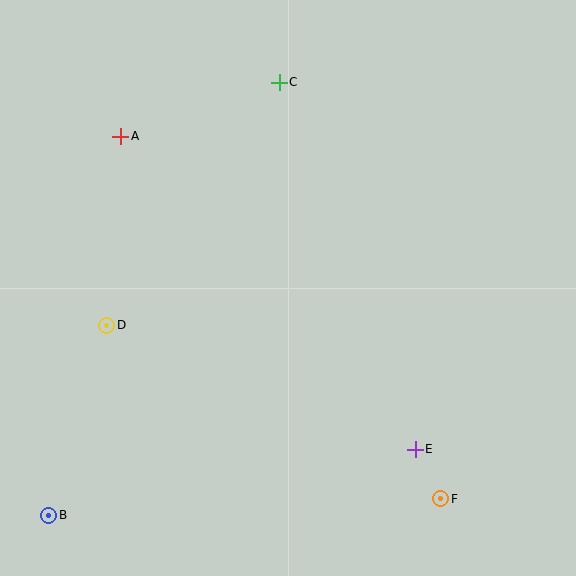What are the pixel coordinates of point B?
Point B is at (49, 515).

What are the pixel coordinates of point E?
Point E is at (415, 449).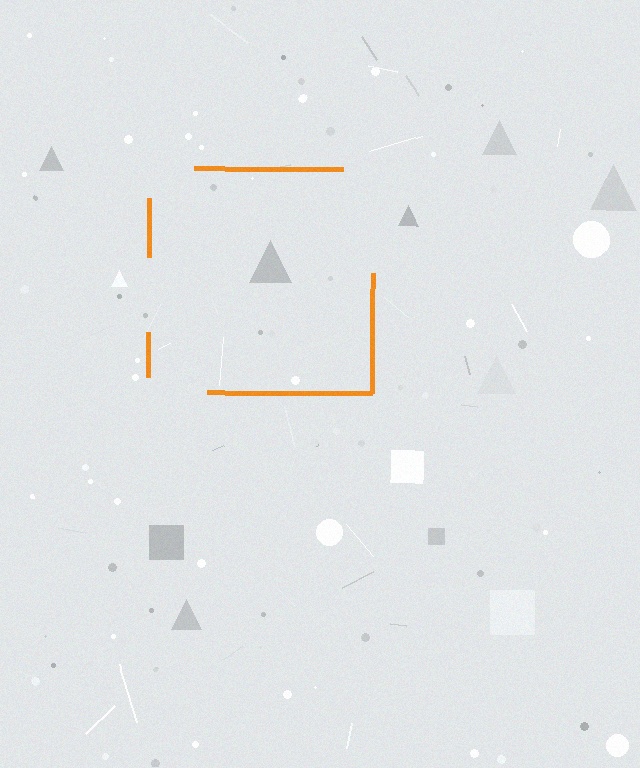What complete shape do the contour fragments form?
The contour fragments form a square.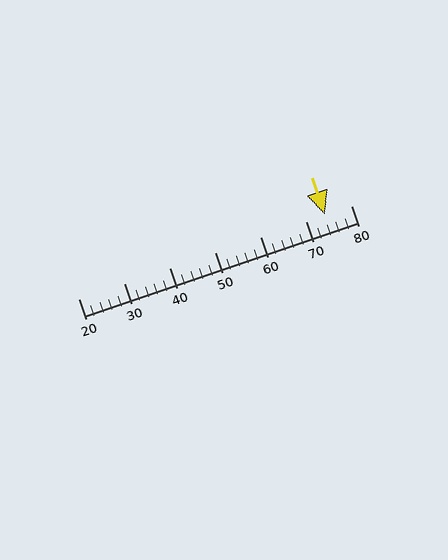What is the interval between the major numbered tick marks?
The major tick marks are spaced 10 units apart.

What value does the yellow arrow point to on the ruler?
The yellow arrow points to approximately 74.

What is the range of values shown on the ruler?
The ruler shows values from 20 to 80.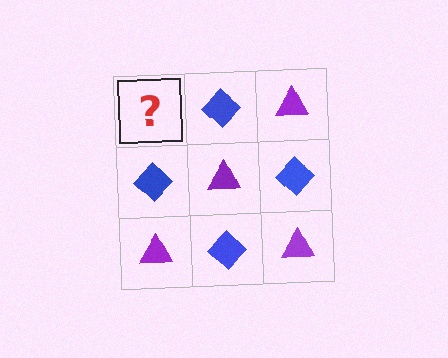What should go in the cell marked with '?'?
The missing cell should contain a purple triangle.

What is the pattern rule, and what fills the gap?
The rule is that it alternates purple triangle and blue diamond in a checkerboard pattern. The gap should be filled with a purple triangle.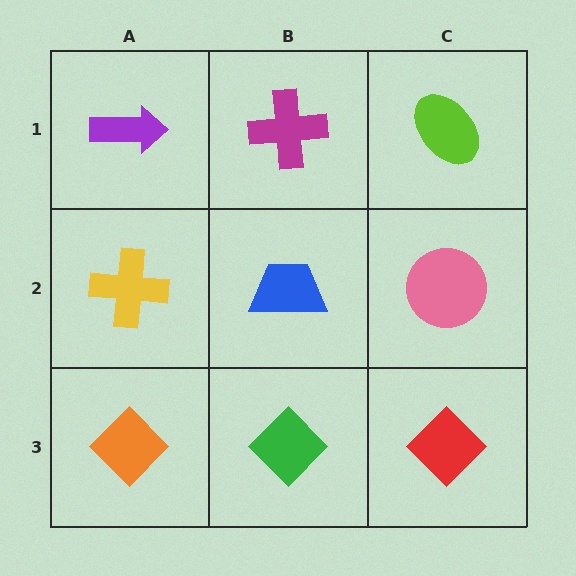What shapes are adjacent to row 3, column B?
A blue trapezoid (row 2, column B), an orange diamond (row 3, column A), a red diamond (row 3, column C).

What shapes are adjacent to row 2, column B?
A magenta cross (row 1, column B), a green diamond (row 3, column B), a yellow cross (row 2, column A), a pink circle (row 2, column C).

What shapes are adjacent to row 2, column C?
A lime ellipse (row 1, column C), a red diamond (row 3, column C), a blue trapezoid (row 2, column B).